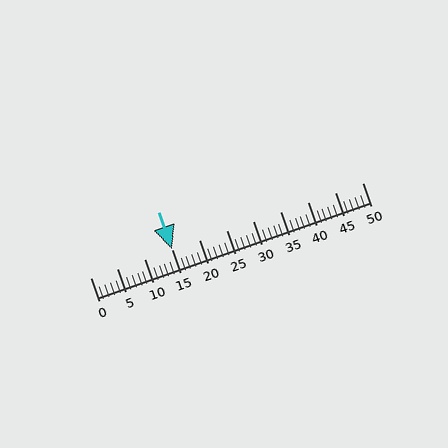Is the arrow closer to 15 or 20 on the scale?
The arrow is closer to 15.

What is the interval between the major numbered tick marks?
The major tick marks are spaced 5 units apart.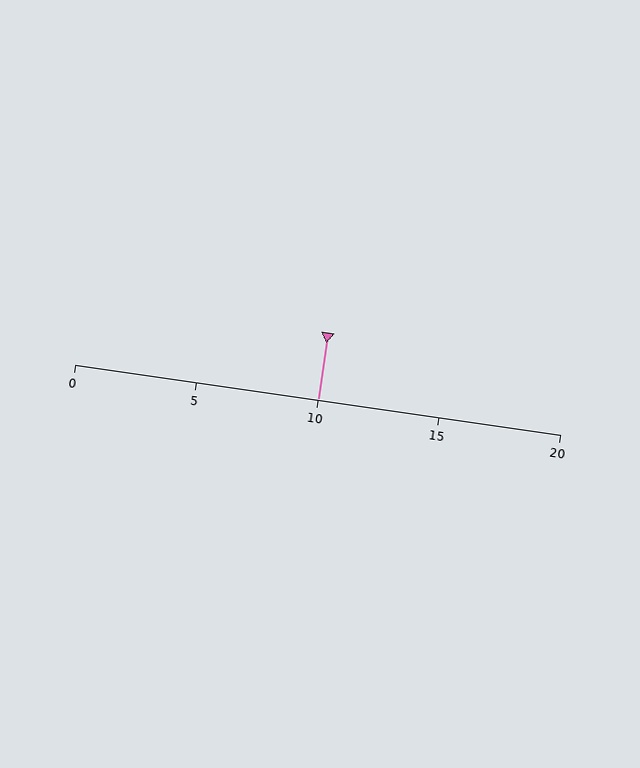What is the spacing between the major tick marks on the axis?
The major ticks are spaced 5 apart.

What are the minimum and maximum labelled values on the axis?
The axis runs from 0 to 20.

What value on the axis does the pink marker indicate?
The marker indicates approximately 10.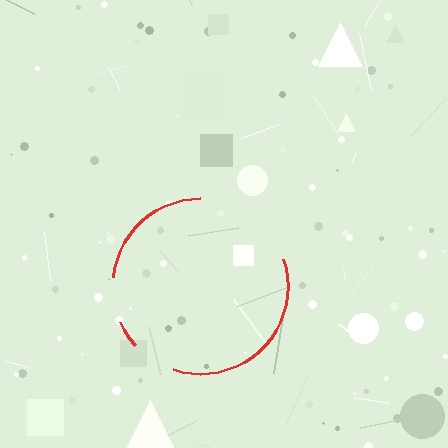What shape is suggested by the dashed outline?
The dashed outline suggests a circle.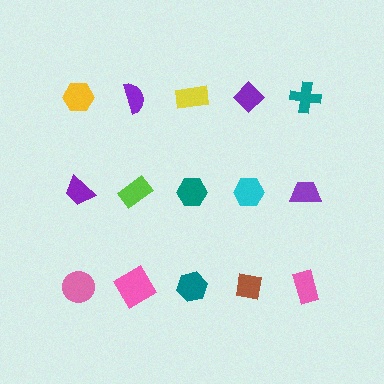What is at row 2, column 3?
A teal hexagon.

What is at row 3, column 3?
A teal hexagon.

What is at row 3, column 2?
A pink diamond.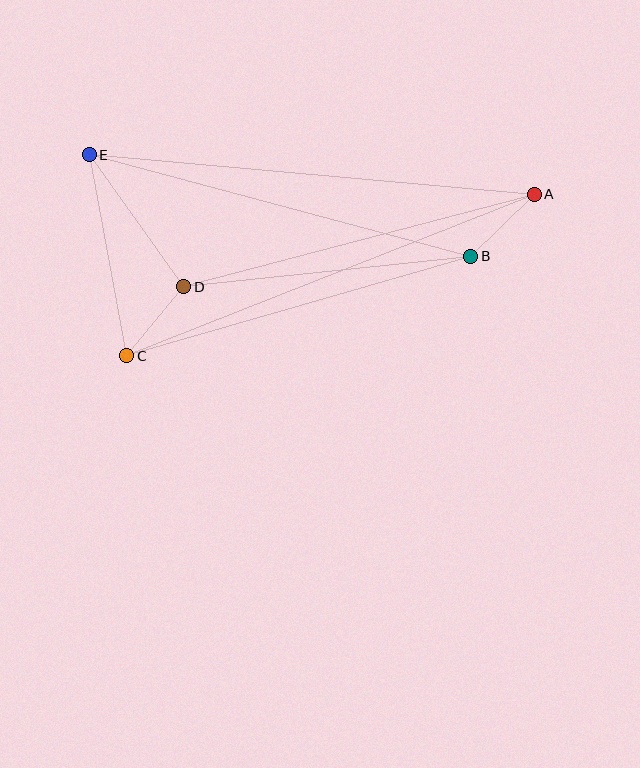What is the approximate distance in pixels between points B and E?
The distance between B and E is approximately 395 pixels.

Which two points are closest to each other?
Points A and B are closest to each other.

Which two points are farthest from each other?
Points A and E are farthest from each other.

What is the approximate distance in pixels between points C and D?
The distance between C and D is approximately 89 pixels.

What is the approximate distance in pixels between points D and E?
The distance between D and E is approximately 162 pixels.